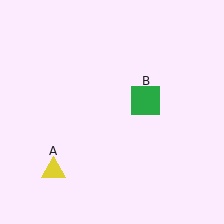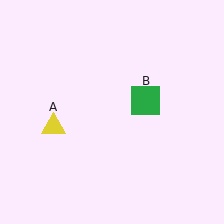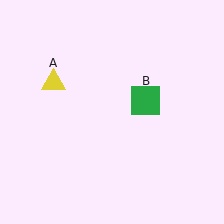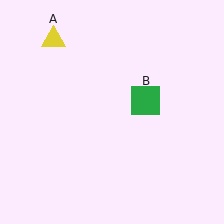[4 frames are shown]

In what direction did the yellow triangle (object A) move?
The yellow triangle (object A) moved up.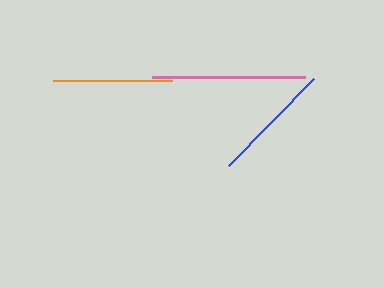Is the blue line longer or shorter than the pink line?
The pink line is longer than the blue line.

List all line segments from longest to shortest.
From longest to shortest: pink, blue, orange.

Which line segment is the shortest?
The orange line is the shortest at approximately 120 pixels.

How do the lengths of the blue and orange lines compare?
The blue and orange lines are approximately the same length.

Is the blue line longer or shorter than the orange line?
The blue line is longer than the orange line.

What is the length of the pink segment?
The pink segment is approximately 154 pixels long.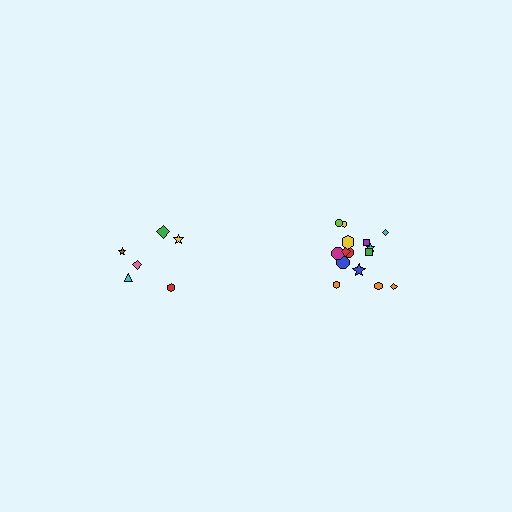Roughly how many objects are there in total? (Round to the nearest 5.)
Roughly 20 objects in total.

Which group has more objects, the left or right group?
The right group.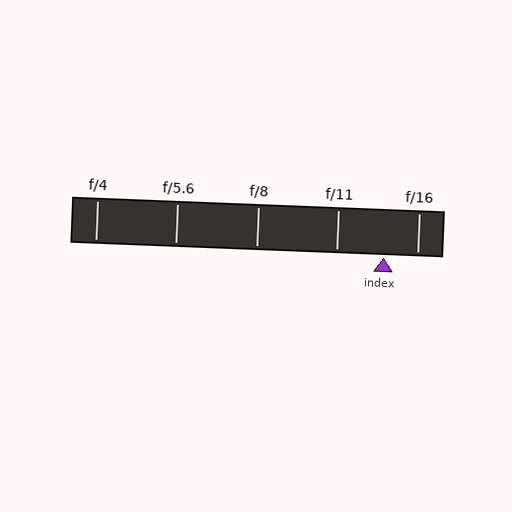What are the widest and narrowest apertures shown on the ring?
The widest aperture shown is f/4 and the narrowest is f/16.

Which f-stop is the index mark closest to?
The index mark is closest to f/16.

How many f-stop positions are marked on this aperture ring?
There are 5 f-stop positions marked.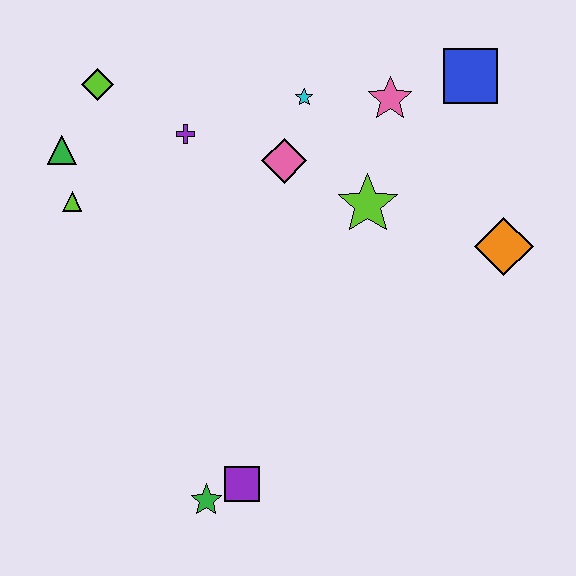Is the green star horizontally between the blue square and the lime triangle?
Yes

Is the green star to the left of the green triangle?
No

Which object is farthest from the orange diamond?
The green triangle is farthest from the orange diamond.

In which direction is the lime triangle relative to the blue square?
The lime triangle is to the left of the blue square.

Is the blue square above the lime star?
Yes